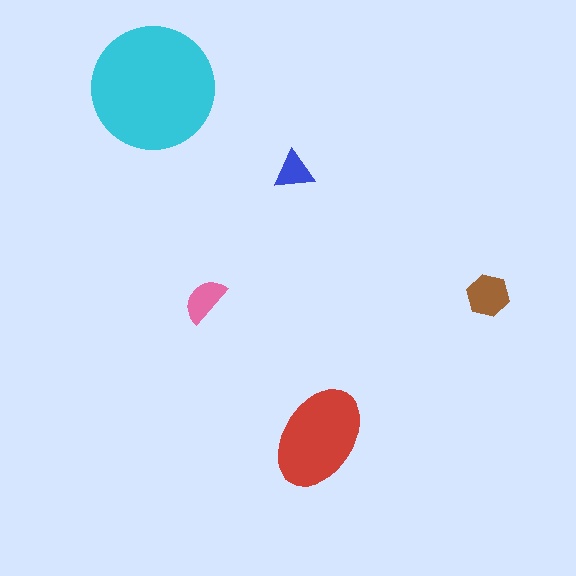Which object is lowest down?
The red ellipse is bottommost.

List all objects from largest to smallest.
The cyan circle, the red ellipse, the brown hexagon, the pink semicircle, the blue triangle.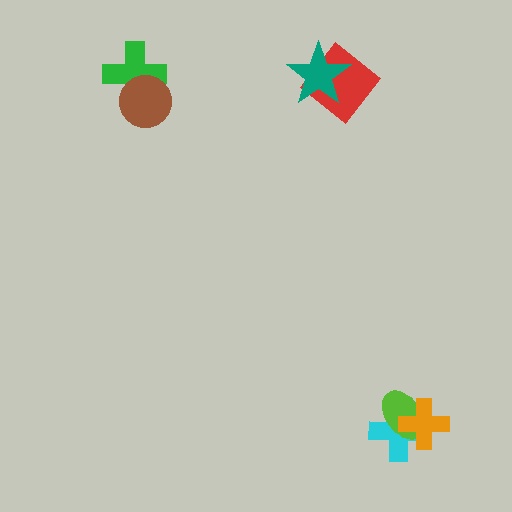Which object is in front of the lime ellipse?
The orange cross is in front of the lime ellipse.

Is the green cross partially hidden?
Yes, it is partially covered by another shape.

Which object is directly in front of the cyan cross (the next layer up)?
The lime ellipse is directly in front of the cyan cross.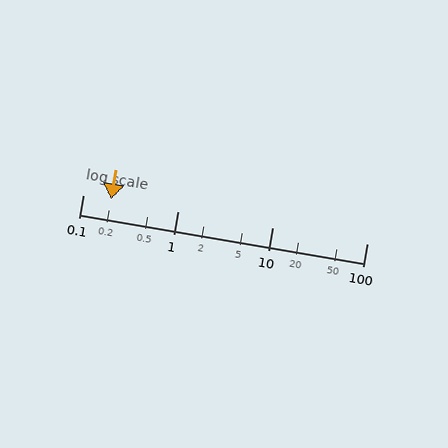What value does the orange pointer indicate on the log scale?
The pointer indicates approximately 0.2.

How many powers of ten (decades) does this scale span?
The scale spans 3 decades, from 0.1 to 100.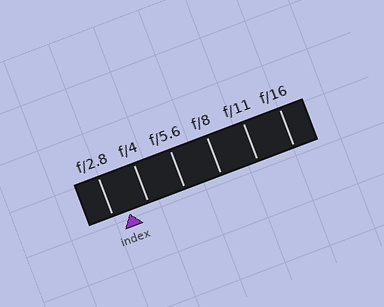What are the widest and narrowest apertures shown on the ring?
The widest aperture shown is f/2.8 and the narrowest is f/16.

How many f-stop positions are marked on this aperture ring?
There are 6 f-stop positions marked.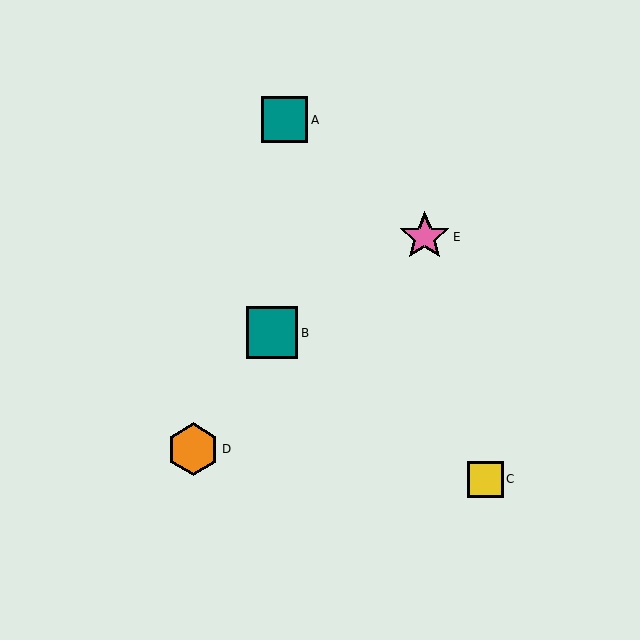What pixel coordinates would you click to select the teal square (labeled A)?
Click at (285, 120) to select the teal square A.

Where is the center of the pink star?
The center of the pink star is at (425, 237).